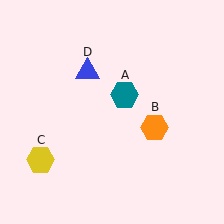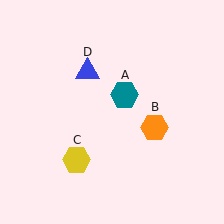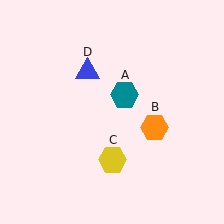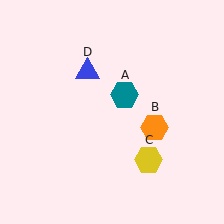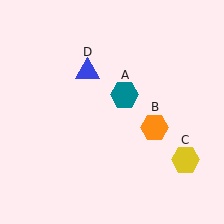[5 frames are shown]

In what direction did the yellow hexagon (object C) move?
The yellow hexagon (object C) moved right.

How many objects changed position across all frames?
1 object changed position: yellow hexagon (object C).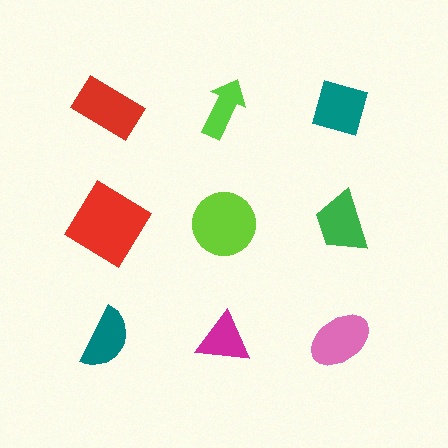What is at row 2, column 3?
A green trapezoid.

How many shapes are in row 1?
3 shapes.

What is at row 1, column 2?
A lime arrow.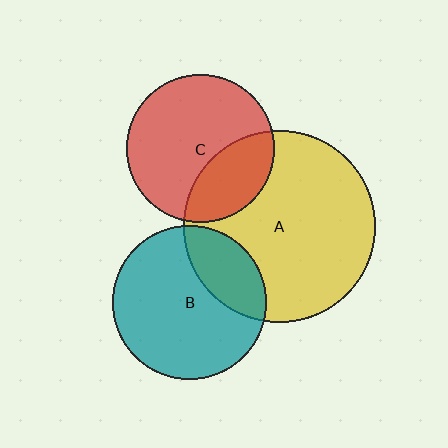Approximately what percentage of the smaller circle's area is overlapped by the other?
Approximately 30%.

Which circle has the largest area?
Circle A (yellow).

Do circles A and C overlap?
Yes.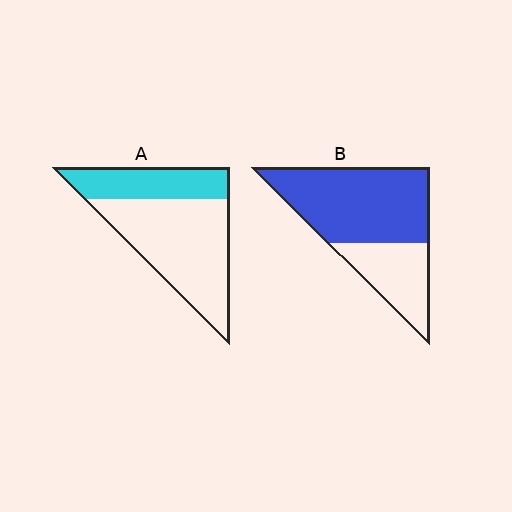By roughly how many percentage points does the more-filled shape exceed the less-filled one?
By roughly 35 percentage points (B over A).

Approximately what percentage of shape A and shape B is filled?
A is approximately 35% and B is approximately 65%.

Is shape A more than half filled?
No.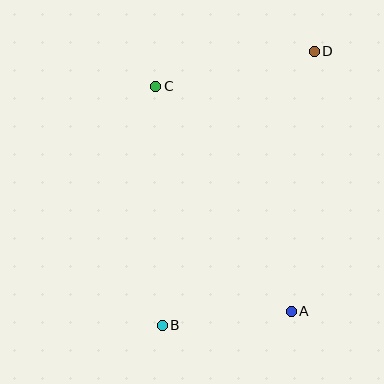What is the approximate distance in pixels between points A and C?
The distance between A and C is approximately 263 pixels.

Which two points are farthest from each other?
Points B and D are farthest from each other.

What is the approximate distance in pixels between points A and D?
The distance between A and D is approximately 261 pixels.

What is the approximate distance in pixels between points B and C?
The distance between B and C is approximately 239 pixels.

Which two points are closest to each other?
Points A and B are closest to each other.